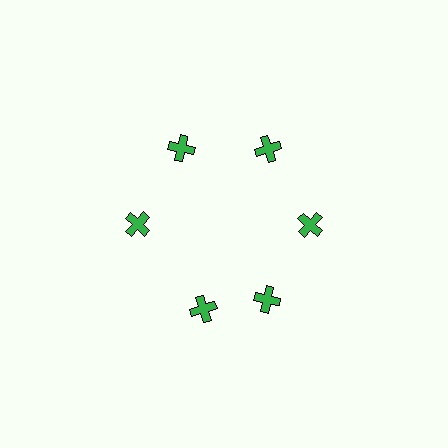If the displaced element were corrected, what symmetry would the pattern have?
It would have 6-fold rotational symmetry — the pattern would map onto itself every 60 degrees.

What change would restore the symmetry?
The symmetry would be restored by rotating it back into even spacing with its neighbors so that all 6 crosses sit at equal angles and equal distance from the center.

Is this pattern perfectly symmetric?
No. The 6 green crosses are arranged in a ring, but one element near the 7 o'clock position is rotated out of alignment along the ring, breaking the 6-fold rotational symmetry.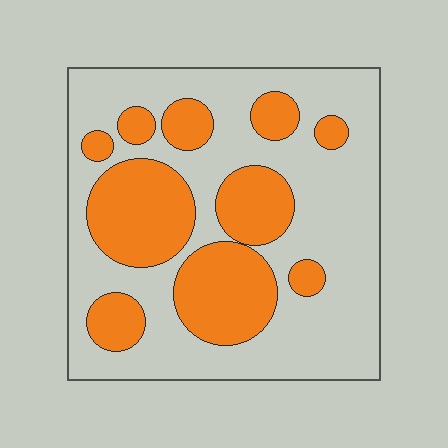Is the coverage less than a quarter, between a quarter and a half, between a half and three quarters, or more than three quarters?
Between a quarter and a half.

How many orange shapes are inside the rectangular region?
10.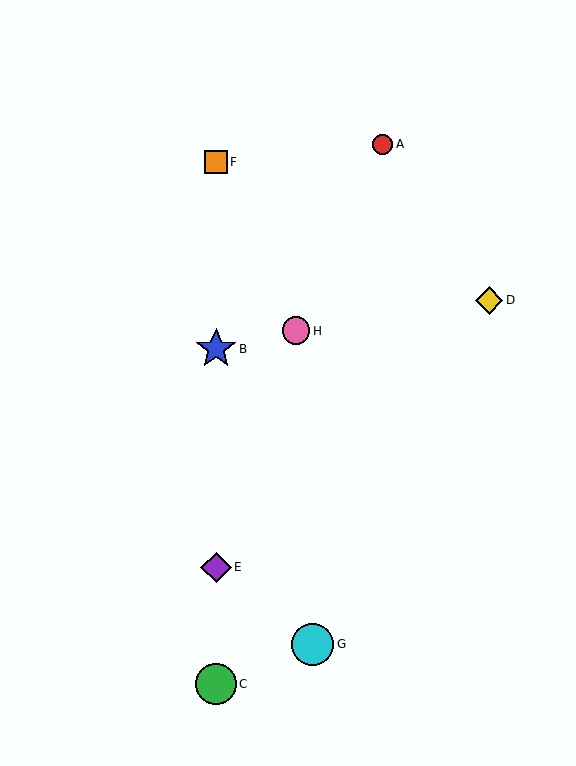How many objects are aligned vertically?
4 objects (B, C, E, F) are aligned vertically.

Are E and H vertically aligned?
No, E is at x≈216 and H is at x≈296.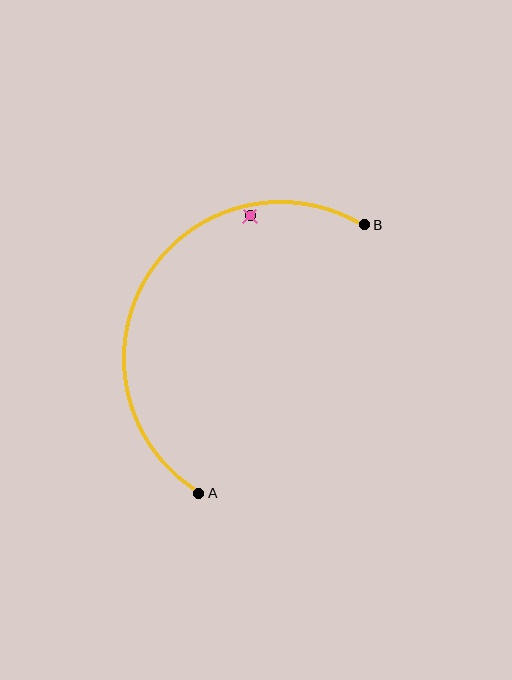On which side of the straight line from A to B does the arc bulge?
The arc bulges to the left of the straight line connecting A and B.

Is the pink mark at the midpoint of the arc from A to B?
No — the pink mark does not lie on the arc at all. It sits slightly inside the curve.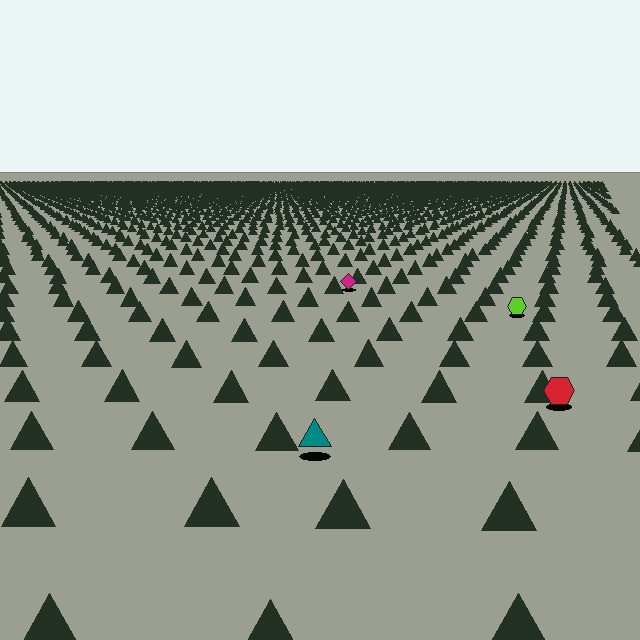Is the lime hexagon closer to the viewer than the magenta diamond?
Yes. The lime hexagon is closer — you can tell from the texture gradient: the ground texture is coarser near it.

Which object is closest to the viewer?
The teal triangle is closest. The texture marks near it are larger and more spread out.